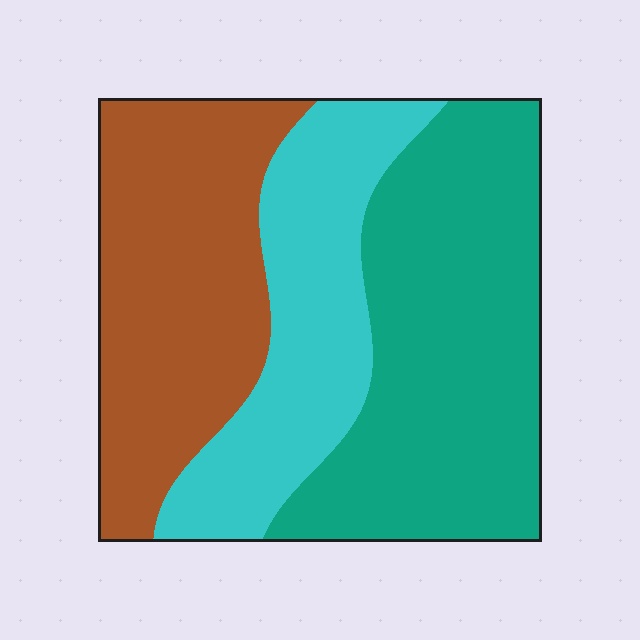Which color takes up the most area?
Teal, at roughly 40%.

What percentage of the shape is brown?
Brown takes up about one third (1/3) of the shape.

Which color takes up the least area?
Cyan, at roughly 25%.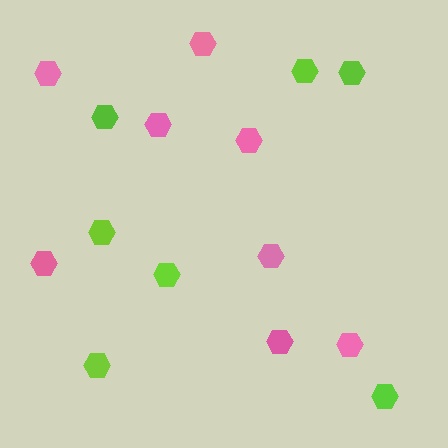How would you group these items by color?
There are 2 groups: one group of lime hexagons (7) and one group of pink hexagons (8).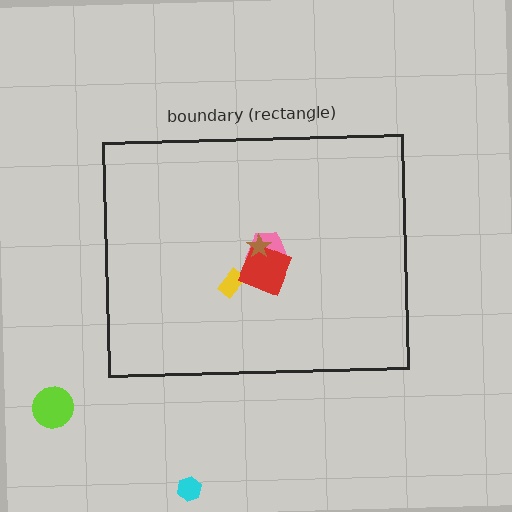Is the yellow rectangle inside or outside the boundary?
Inside.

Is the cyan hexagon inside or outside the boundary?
Outside.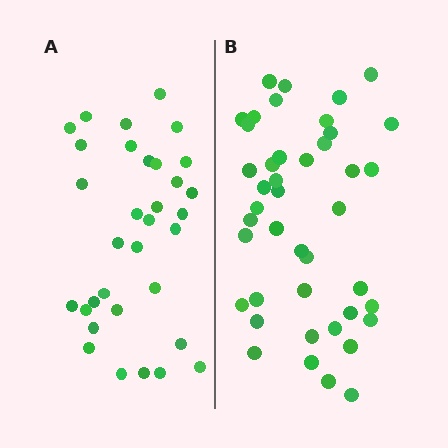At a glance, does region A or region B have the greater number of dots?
Region B (the right region) has more dots.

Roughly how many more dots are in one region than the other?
Region B has roughly 10 or so more dots than region A.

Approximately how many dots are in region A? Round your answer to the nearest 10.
About 30 dots. (The exact count is 33, which rounds to 30.)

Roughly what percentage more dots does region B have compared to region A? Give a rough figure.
About 30% more.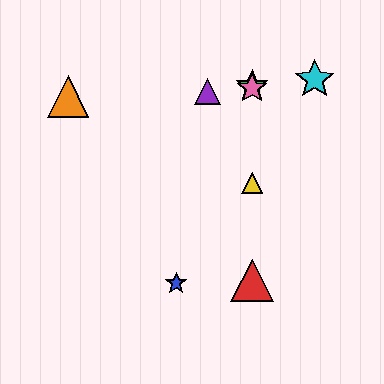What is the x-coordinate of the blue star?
The blue star is at x≈176.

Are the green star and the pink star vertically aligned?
Yes, both are at x≈252.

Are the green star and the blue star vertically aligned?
No, the green star is at x≈252 and the blue star is at x≈176.